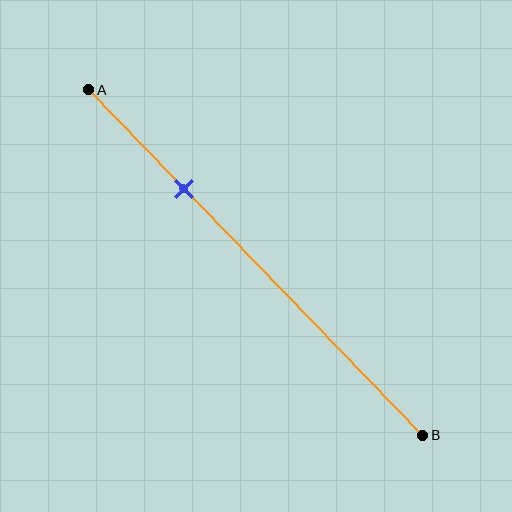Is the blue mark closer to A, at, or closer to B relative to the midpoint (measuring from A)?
The blue mark is closer to point A than the midpoint of segment AB.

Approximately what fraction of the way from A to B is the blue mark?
The blue mark is approximately 30% of the way from A to B.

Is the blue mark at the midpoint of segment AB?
No, the mark is at about 30% from A, not at the 50% midpoint.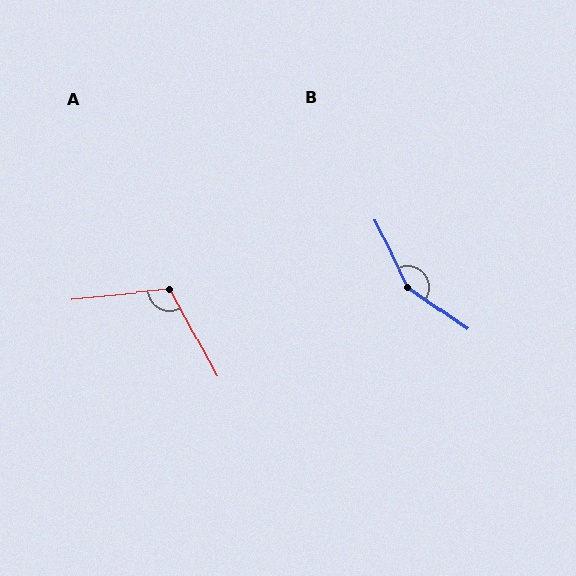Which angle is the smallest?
A, at approximately 113 degrees.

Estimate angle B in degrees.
Approximately 150 degrees.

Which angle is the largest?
B, at approximately 150 degrees.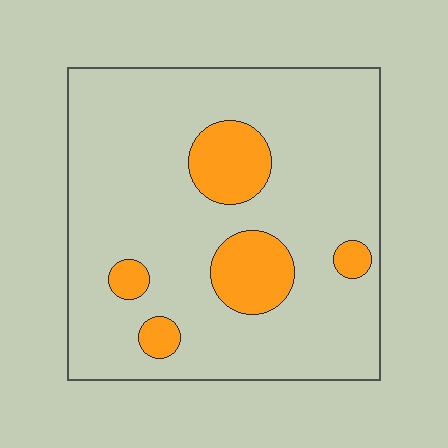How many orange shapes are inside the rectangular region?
5.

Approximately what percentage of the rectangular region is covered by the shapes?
Approximately 15%.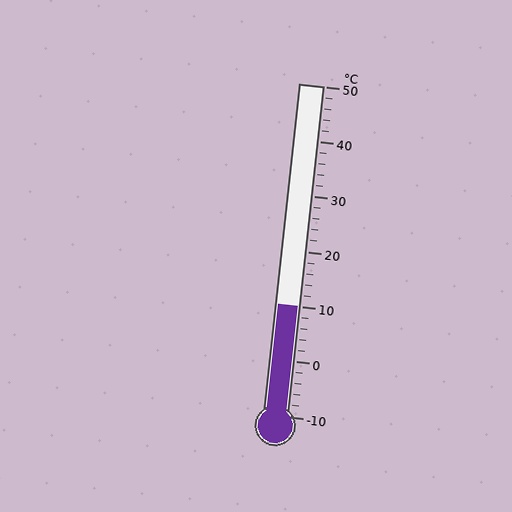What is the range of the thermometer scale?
The thermometer scale ranges from -10°C to 50°C.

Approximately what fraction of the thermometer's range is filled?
The thermometer is filled to approximately 35% of its range.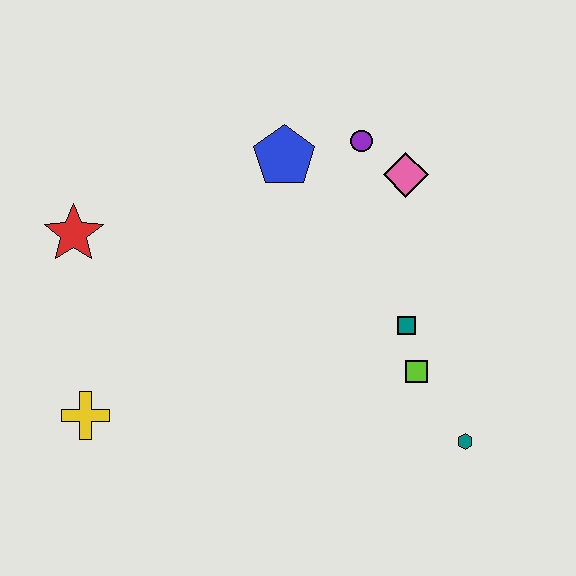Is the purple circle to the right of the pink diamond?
No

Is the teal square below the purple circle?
Yes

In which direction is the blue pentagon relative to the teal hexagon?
The blue pentagon is above the teal hexagon.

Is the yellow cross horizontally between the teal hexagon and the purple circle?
No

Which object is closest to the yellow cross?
The red star is closest to the yellow cross.